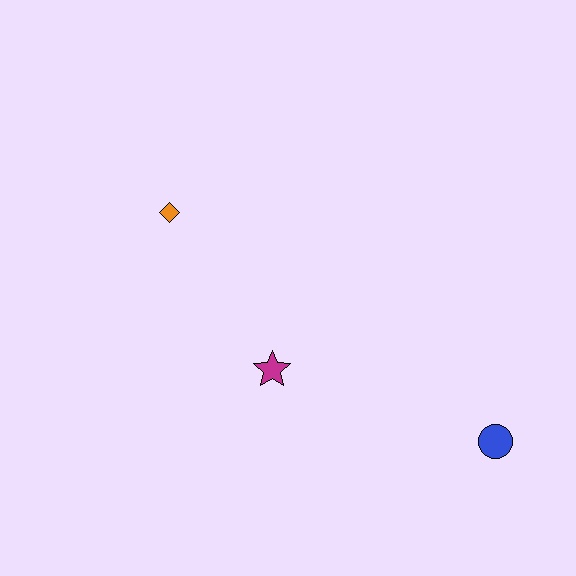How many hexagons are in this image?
There are no hexagons.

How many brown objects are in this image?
There are no brown objects.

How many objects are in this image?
There are 3 objects.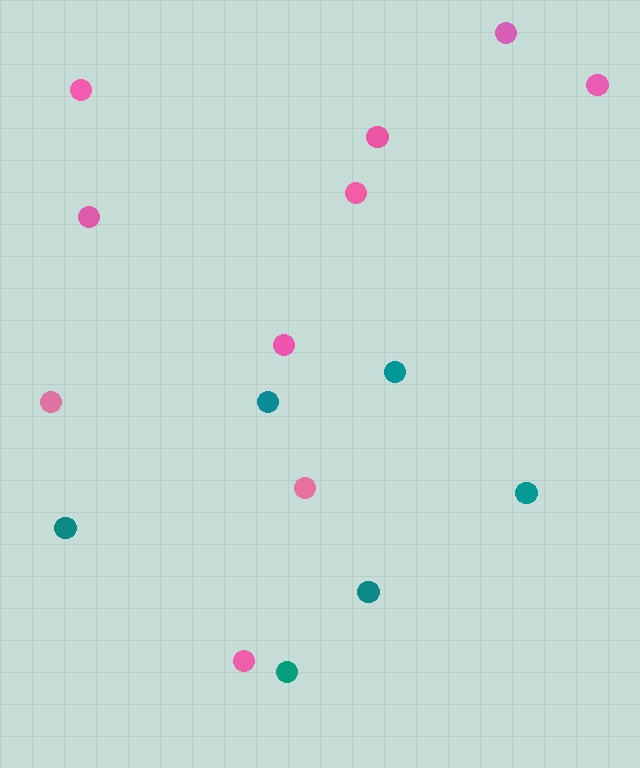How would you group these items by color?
There are 2 groups: one group of teal circles (6) and one group of pink circles (10).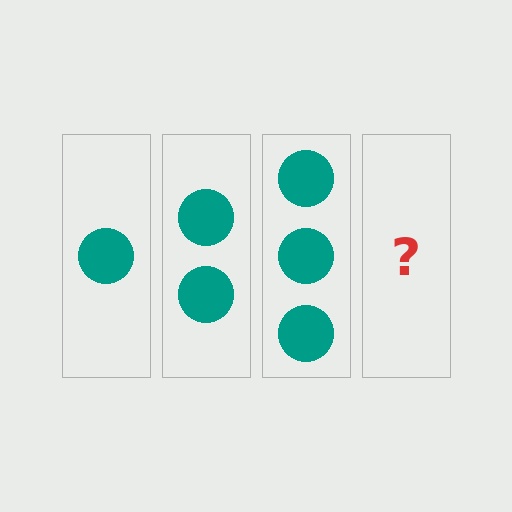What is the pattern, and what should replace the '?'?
The pattern is that each step adds one more circle. The '?' should be 4 circles.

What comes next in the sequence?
The next element should be 4 circles.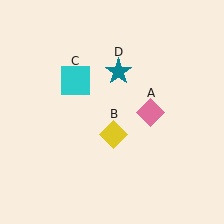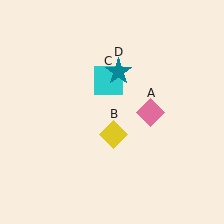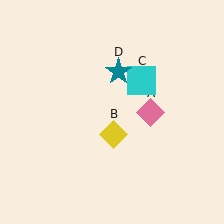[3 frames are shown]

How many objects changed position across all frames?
1 object changed position: cyan square (object C).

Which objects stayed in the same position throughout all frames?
Pink diamond (object A) and yellow diamond (object B) and teal star (object D) remained stationary.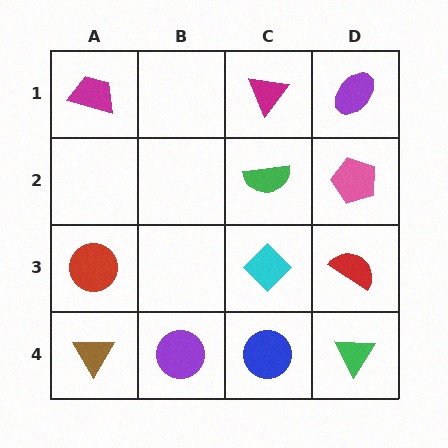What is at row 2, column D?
A pink pentagon.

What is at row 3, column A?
A red circle.